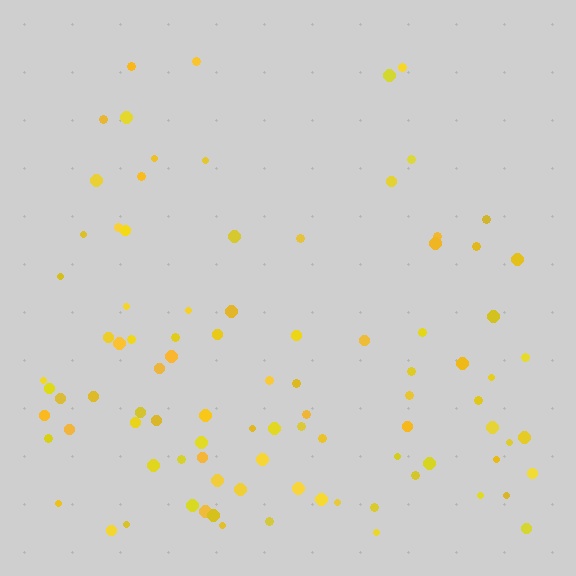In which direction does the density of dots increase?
From top to bottom, with the bottom side densest.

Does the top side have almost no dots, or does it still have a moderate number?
Still a moderate number, just noticeably fewer than the bottom.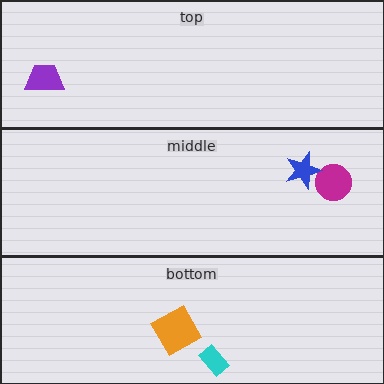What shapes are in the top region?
The purple trapezoid.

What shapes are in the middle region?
The magenta circle, the blue star.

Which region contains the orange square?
The bottom region.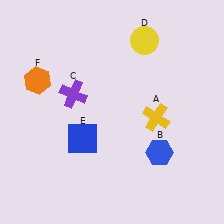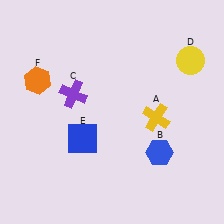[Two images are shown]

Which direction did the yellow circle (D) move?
The yellow circle (D) moved right.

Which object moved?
The yellow circle (D) moved right.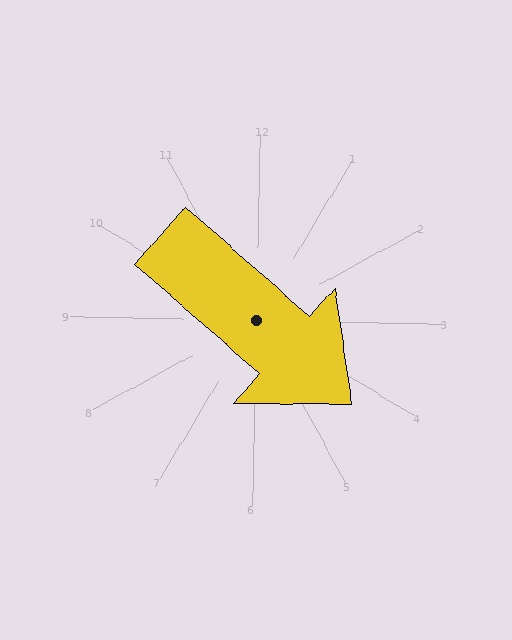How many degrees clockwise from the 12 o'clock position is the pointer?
Approximately 130 degrees.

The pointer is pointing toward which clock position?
Roughly 4 o'clock.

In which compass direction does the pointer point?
Southeast.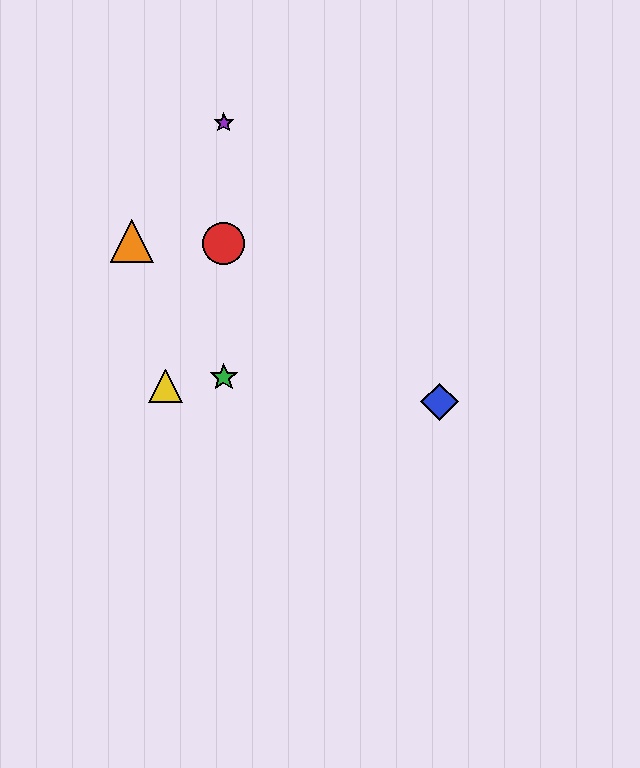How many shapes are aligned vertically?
3 shapes (the red circle, the green star, the purple star) are aligned vertically.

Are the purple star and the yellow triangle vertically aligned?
No, the purple star is at x≈224 and the yellow triangle is at x≈165.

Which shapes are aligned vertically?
The red circle, the green star, the purple star are aligned vertically.